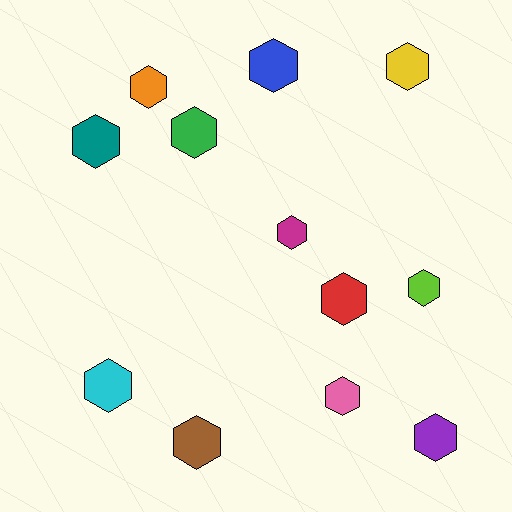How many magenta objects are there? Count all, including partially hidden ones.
There is 1 magenta object.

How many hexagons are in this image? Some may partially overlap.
There are 12 hexagons.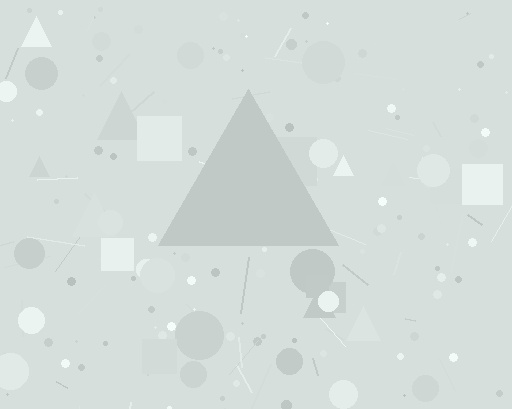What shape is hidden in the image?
A triangle is hidden in the image.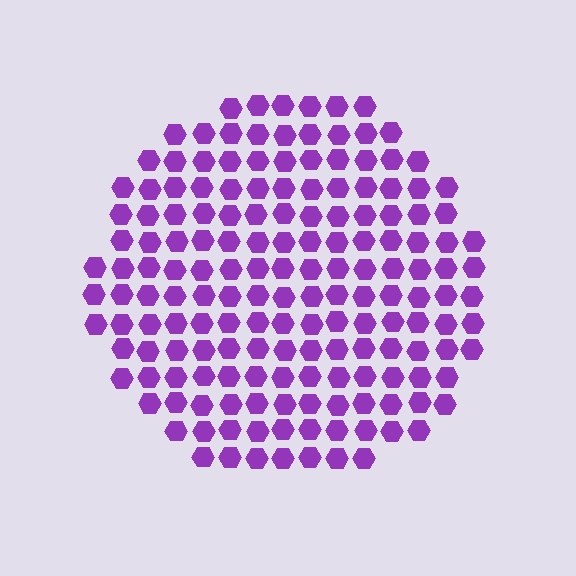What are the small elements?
The small elements are hexagons.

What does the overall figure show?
The overall figure shows a circle.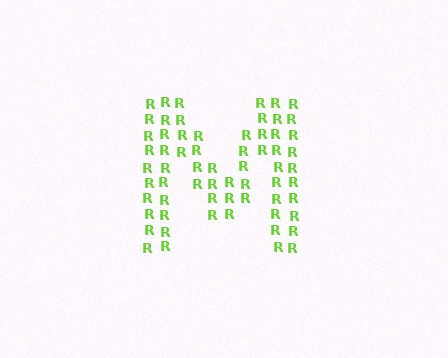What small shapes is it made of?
It is made of small letter R's.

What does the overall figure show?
The overall figure shows the letter M.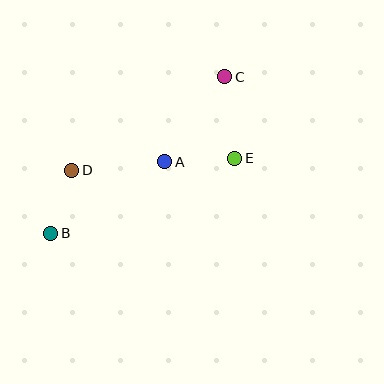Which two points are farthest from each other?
Points B and C are farthest from each other.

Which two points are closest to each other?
Points B and D are closest to each other.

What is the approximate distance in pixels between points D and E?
The distance between D and E is approximately 164 pixels.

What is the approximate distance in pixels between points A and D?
The distance between A and D is approximately 94 pixels.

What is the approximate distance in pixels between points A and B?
The distance between A and B is approximately 135 pixels.